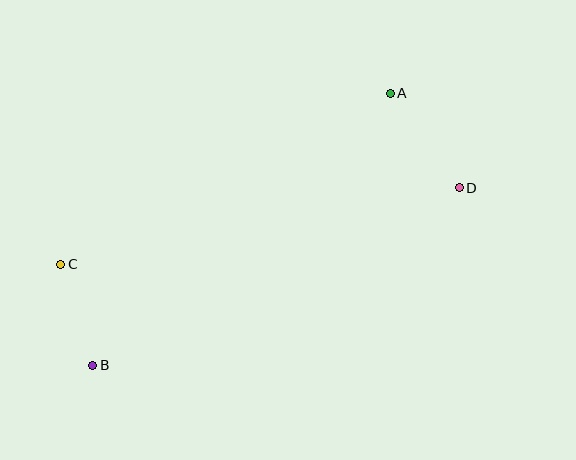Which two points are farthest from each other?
Points B and D are farthest from each other.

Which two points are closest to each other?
Points B and C are closest to each other.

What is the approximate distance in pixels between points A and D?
The distance between A and D is approximately 117 pixels.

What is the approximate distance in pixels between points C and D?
The distance between C and D is approximately 406 pixels.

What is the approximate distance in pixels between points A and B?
The distance between A and B is approximately 403 pixels.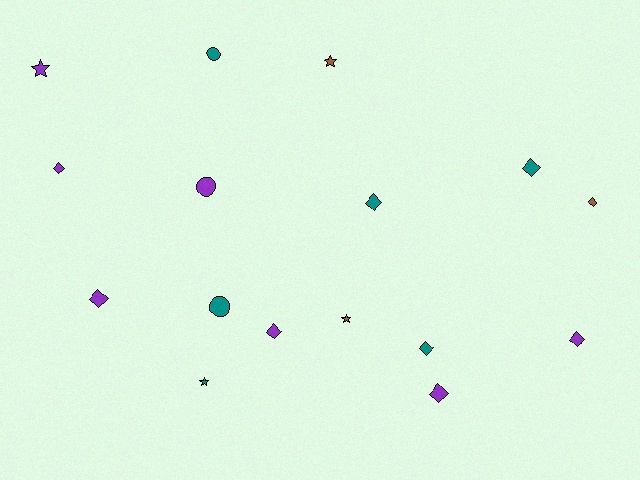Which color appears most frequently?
Purple, with 7 objects.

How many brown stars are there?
There are 2 brown stars.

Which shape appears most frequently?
Diamond, with 9 objects.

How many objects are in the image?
There are 16 objects.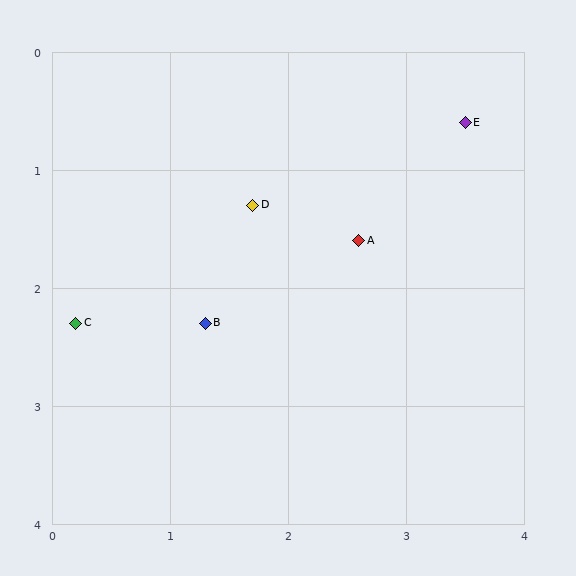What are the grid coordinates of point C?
Point C is at approximately (0.2, 2.3).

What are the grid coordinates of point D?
Point D is at approximately (1.7, 1.3).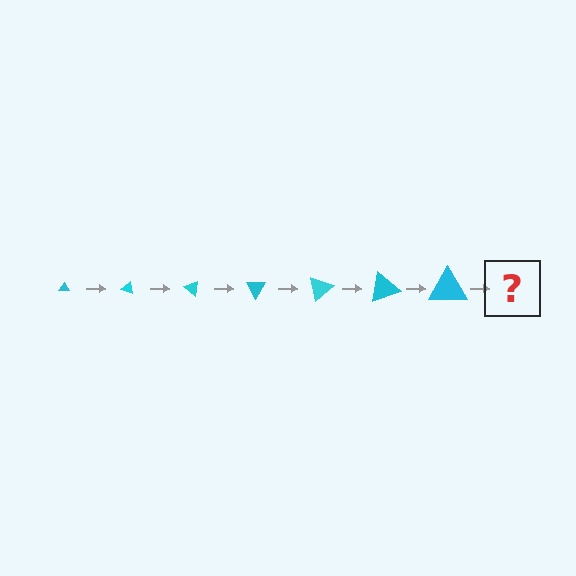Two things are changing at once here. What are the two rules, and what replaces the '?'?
The two rules are that the triangle grows larger each step and it rotates 20 degrees each step. The '?' should be a triangle, larger than the previous one and rotated 140 degrees from the start.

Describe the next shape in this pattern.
It should be a triangle, larger than the previous one and rotated 140 degrees from the start.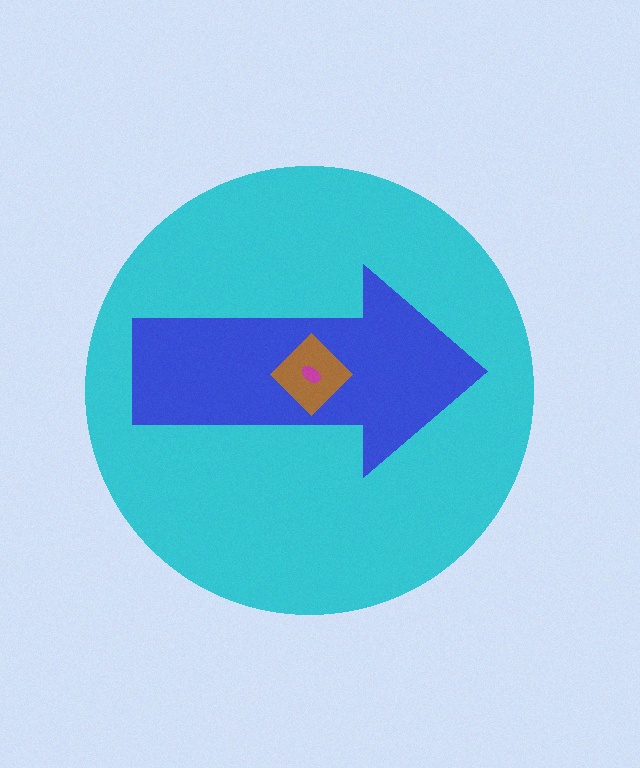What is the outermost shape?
The cyan circle.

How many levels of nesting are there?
4.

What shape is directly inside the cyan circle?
The blue arrow.